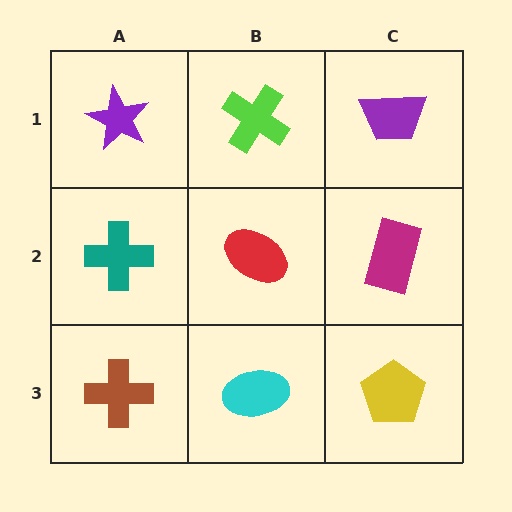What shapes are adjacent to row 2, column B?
A lime cross (row 1, column B), a cyan ellipse (row 3, column B), a teal cross (row 2, column A), a magenta rectangle (row 2, column C).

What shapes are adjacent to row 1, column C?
A magenta rectangle (row 2, column C), a lime cross (row 1, column B).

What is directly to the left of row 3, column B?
A brown cross.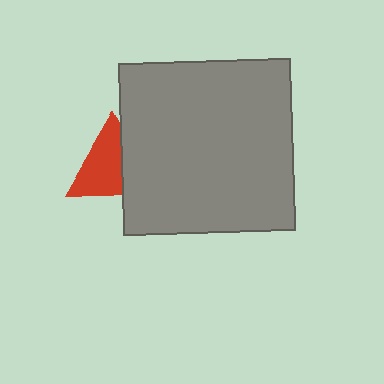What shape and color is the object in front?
The object in front is a gray square.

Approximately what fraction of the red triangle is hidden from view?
Roughly 36% of the red triangle is hidden behind the gray square.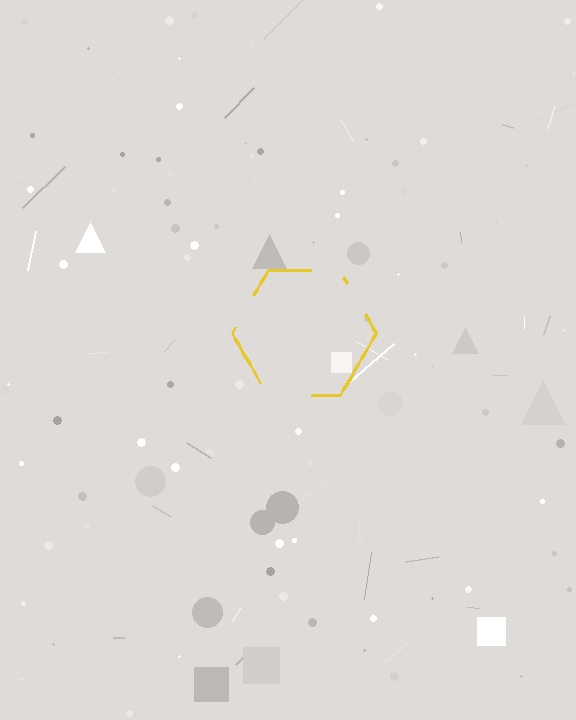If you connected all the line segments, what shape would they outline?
They would outline a hexagon.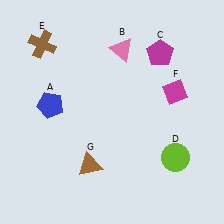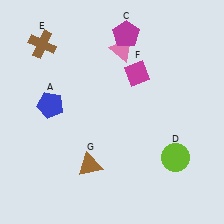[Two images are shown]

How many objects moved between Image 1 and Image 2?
2 objects moved between the two images.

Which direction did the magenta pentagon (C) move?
The magenta pentagon (C) moved left.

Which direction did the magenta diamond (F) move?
The magenta diamond (F) moved left.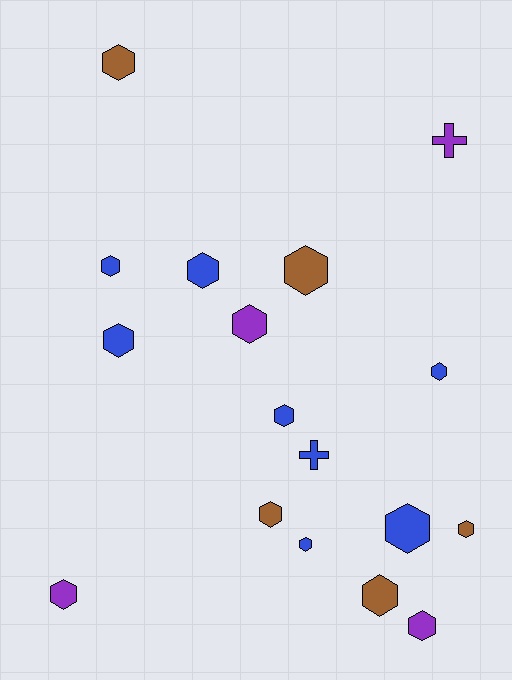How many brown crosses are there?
There are no brown crosses.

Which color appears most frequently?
Blue, with 8 objects.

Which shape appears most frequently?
Hexagon, with 15 objects.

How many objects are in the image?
There are 17 objects.